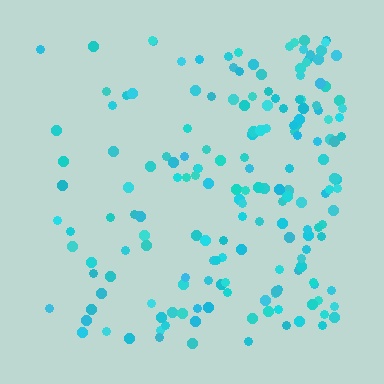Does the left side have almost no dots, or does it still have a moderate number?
Still a moderate number, just noticeably fewer than the right.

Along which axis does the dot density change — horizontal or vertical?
Horizontal.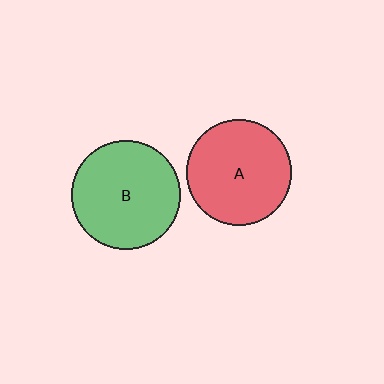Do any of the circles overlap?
No, none of the circles overlap.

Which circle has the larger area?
Circle B (green).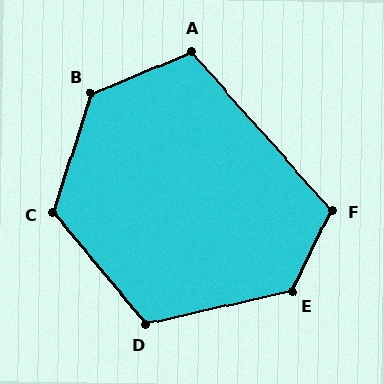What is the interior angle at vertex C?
Approximately 122 degrees (obtuse).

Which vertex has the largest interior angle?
B, at approximately 131 degrees.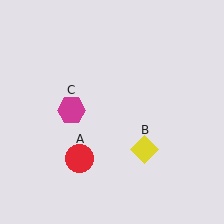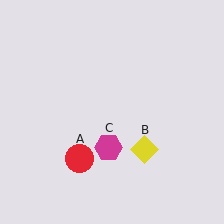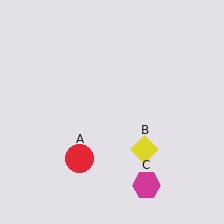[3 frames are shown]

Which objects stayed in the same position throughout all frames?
Red circle (object A) and yellow diamond (object B) remained stationary.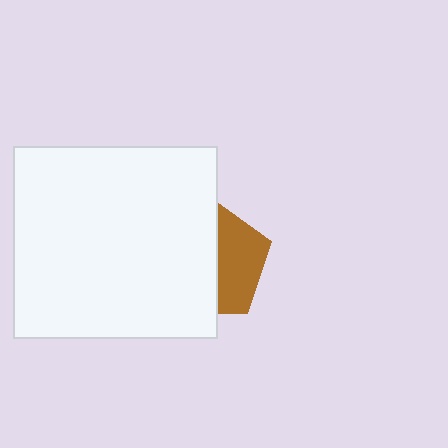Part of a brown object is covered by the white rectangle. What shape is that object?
It is a pentagon.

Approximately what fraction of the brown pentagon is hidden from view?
Roughly 58% of the brown pentagon is hidden behind the white rectangle.